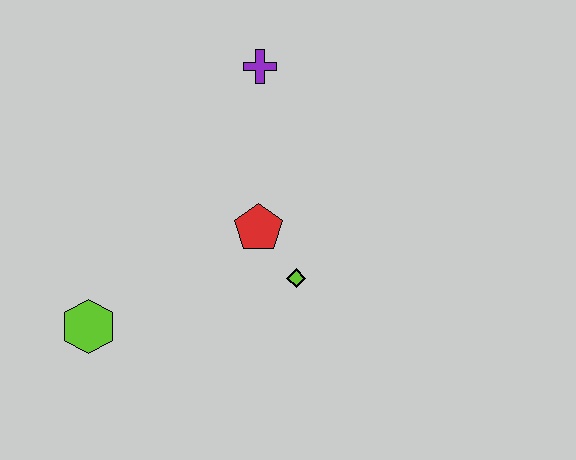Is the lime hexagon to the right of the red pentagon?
No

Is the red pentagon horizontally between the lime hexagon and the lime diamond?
Yes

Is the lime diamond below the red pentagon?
Yes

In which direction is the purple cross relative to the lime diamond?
The purple cross is above the lime diamond.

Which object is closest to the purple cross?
The red pentagon is closest to the purple cross.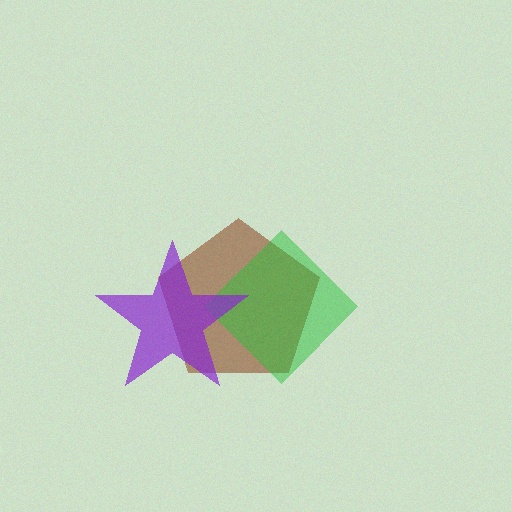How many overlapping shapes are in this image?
There are 3 overlapping shapes in the image.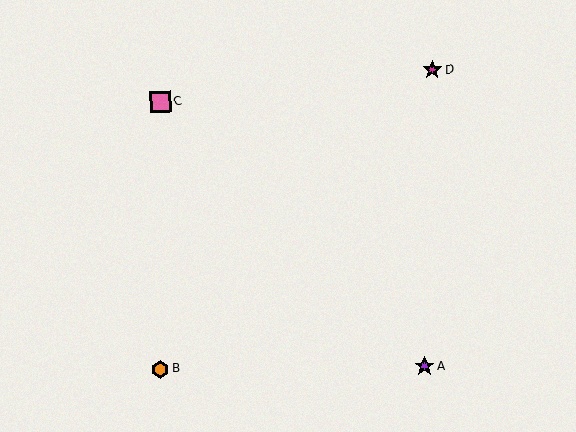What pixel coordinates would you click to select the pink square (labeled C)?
Click at (160, 102) to select the pink square C.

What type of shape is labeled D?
Shape D is a magenta star.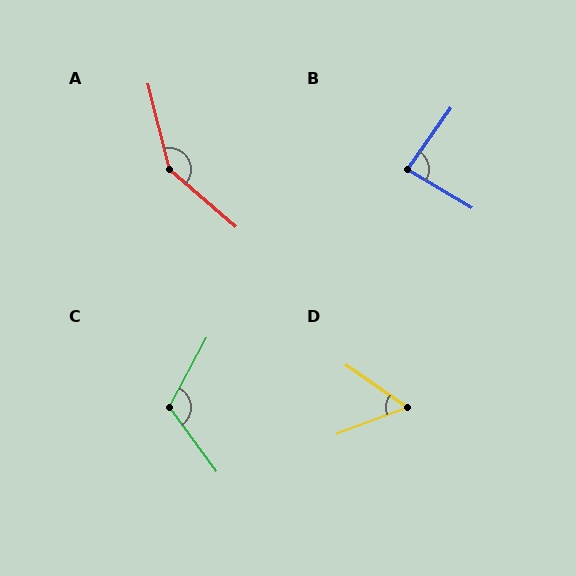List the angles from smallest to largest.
D (56°), B (85°), C (115°), A (145°).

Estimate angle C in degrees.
Approximately 115 degrees.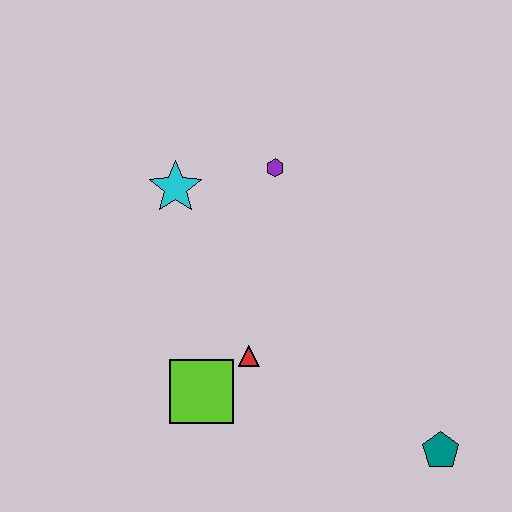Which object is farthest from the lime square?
The teal pentagon is farthest from the lime square.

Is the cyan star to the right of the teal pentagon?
No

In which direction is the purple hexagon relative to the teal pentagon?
The purple hexagon is above the teal pentagon.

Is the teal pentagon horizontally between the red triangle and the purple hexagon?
No